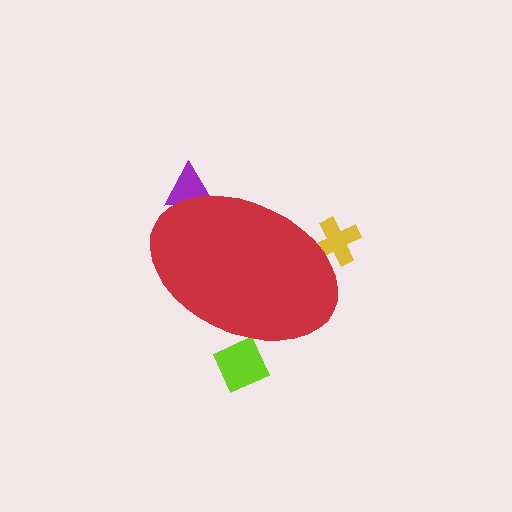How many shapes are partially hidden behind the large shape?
3 shapes are partially hidden.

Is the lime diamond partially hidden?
Yes, the lime diamond is partially hidden behind the red ellipse.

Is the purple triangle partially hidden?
Yes, the purple triangle is partially hidden behind the red ellipse.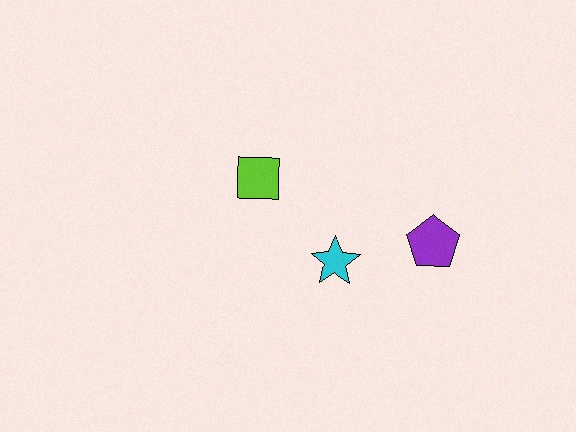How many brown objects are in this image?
There are no brown objects.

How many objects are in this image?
There are 3 objects.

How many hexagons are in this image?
There are no hexagons.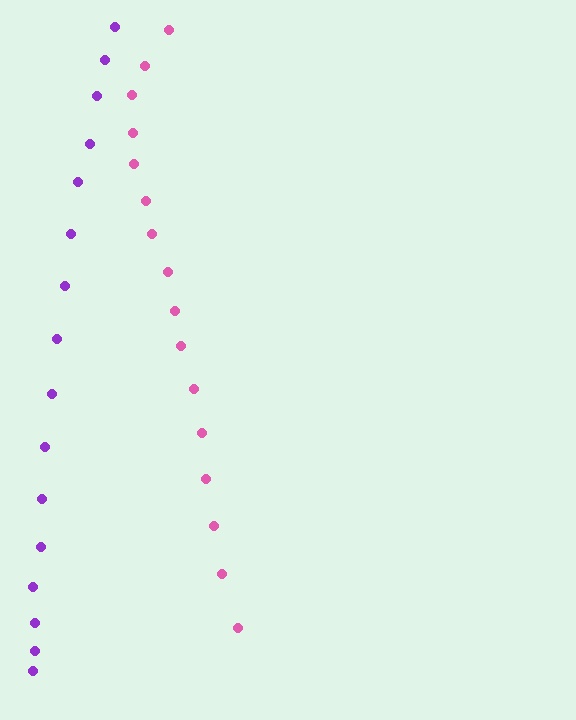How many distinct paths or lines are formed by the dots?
There are 2 distinct paths.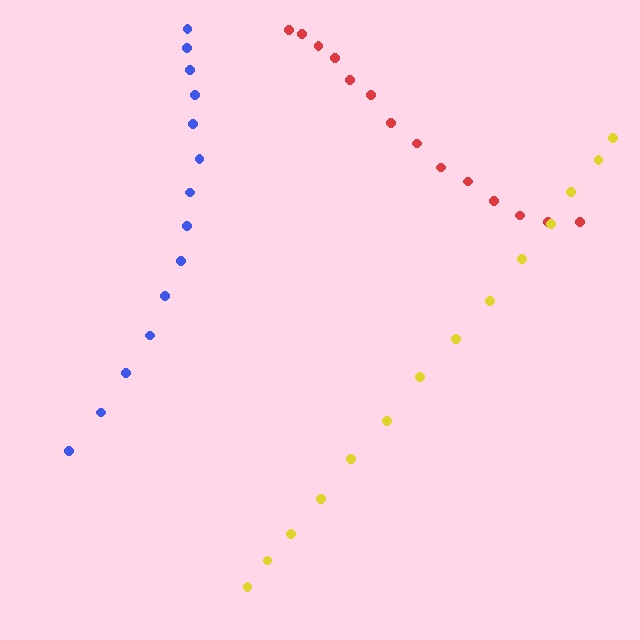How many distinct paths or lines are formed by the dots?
There are 3 distinct paths.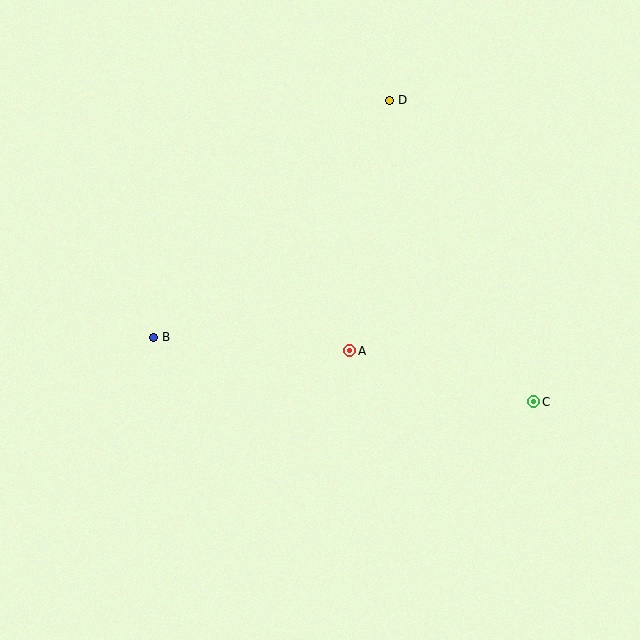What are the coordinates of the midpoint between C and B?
The midpoint between C and B is at (344, 369).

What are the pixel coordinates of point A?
Point A is at (350, 351).